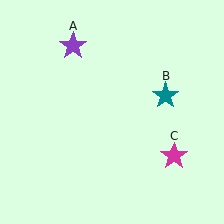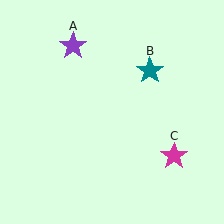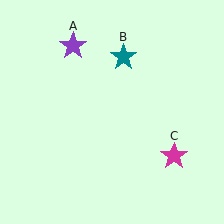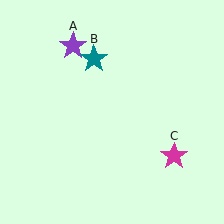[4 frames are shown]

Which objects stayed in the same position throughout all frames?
Purple star (object A) and magenta star (object C) remained stationary.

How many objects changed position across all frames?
1 object changed position: teal star (object B).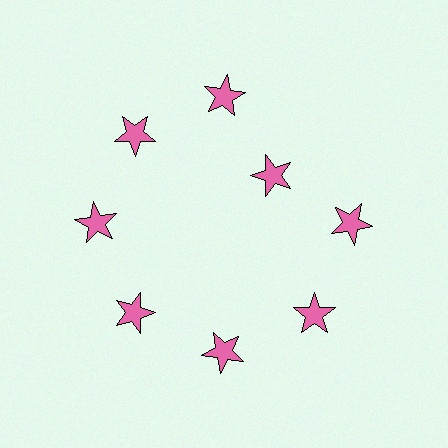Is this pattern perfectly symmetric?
No. The 8 pink stars are arranged in a ring, but one element near the 2 o'clock position is pulled inward toward the center, breaking the 8-fold rotational symmetry.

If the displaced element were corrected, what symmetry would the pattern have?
It would have 8-fold rotational symmetry — the pattern would map onto itself every 45 degrees.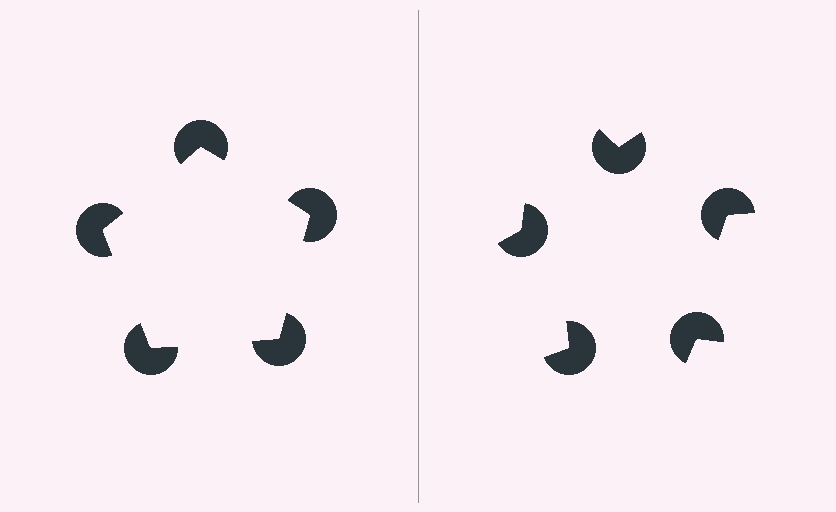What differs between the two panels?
The pac-man discs are positioned identically on both sides; only the wedge orientations differ. On the left they align to a pentagon; on the right they are misaligned.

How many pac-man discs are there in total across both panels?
10 — 5 on each side.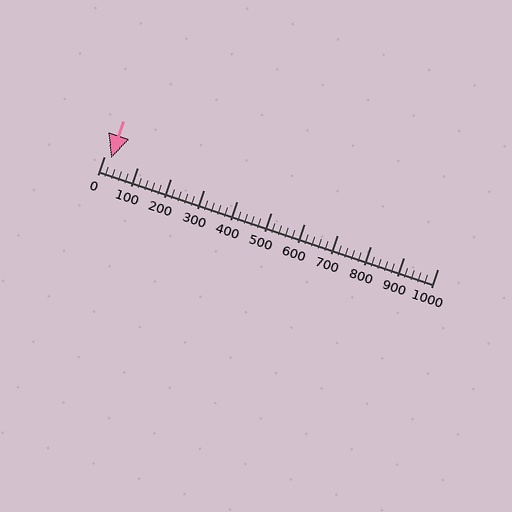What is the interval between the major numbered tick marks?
The major tick marks are spaced 100 units apart.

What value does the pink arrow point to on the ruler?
The pink arrow points to approximately 21.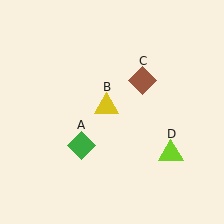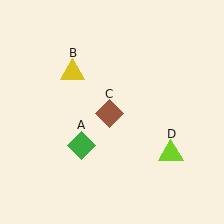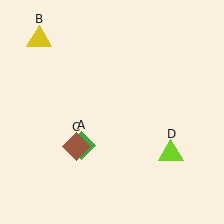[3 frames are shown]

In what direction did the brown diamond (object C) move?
The brown diamond (object C) moved down and to the left.